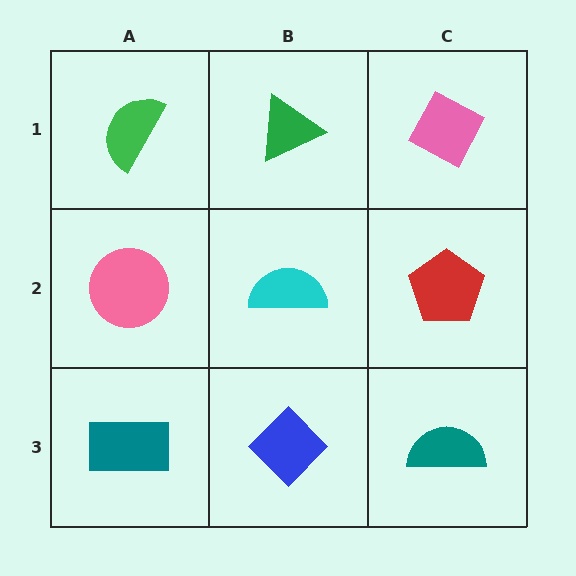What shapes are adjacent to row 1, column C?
A red pentagon (row 2, column C), a green triangle (row 1, column B).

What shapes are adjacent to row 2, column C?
A pink diamond (row 1, column C), a teal semicircle (row 3, column C), a cyan semicircle (row 2, column B).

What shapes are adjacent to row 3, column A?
A pink circle (row 2, column A), a blue diamond (row 3, column B).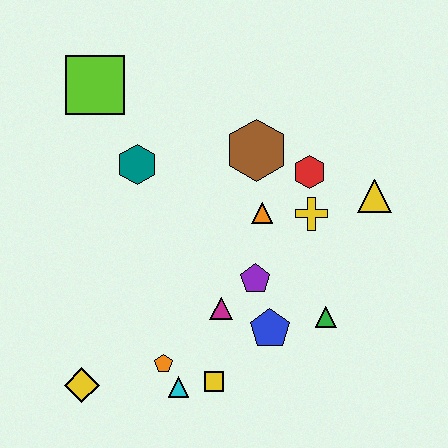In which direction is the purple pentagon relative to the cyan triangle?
The purple pentagon is above the cyan triangle.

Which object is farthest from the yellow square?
The lime square is farthest from the yellow square.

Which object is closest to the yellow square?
The cyan triangle is closest to the yellow square.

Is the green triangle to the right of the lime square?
Yes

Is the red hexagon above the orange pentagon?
Yes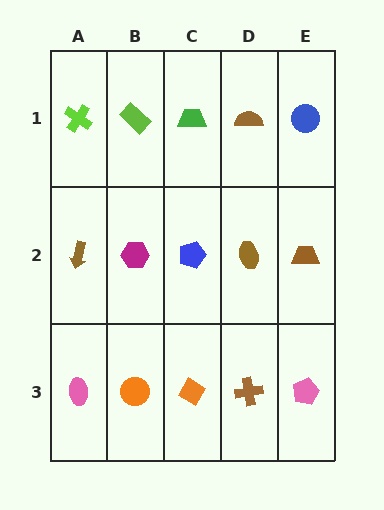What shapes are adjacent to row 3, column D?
A brown ellipse (row 2, column D), an orange diamond (row 3, column C), a pink pentagon (row 3, column E).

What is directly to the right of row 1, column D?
A blue circle.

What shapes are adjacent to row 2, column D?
A brown semicircle (row 1, column D), a brown cross (row 3, column D), a blue pentagon (row 2, column C), a brown trapezoid (row 2, column E).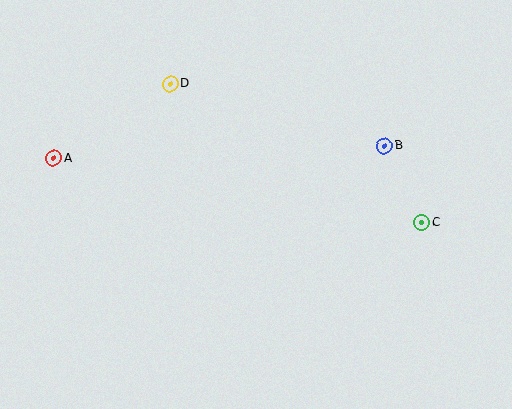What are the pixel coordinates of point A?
Point A is at (53, 158).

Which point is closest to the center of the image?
Point B at (384, 146) is closest to the center.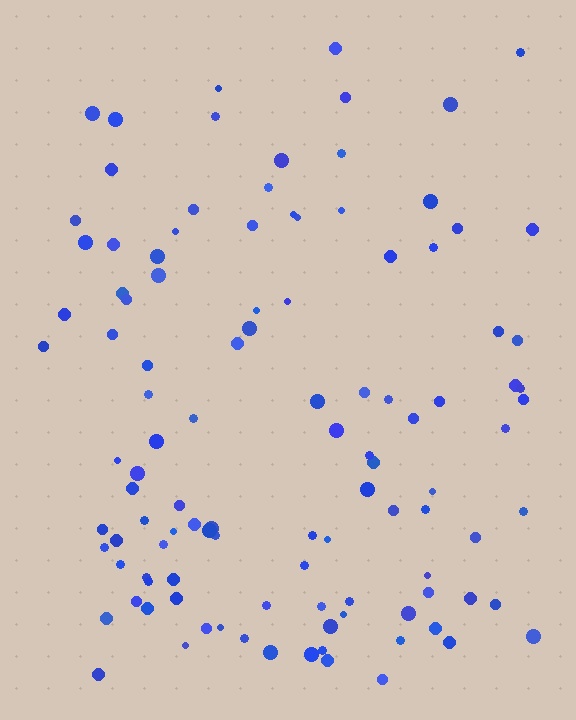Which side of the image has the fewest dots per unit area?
The top.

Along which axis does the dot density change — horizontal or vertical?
Vertical.